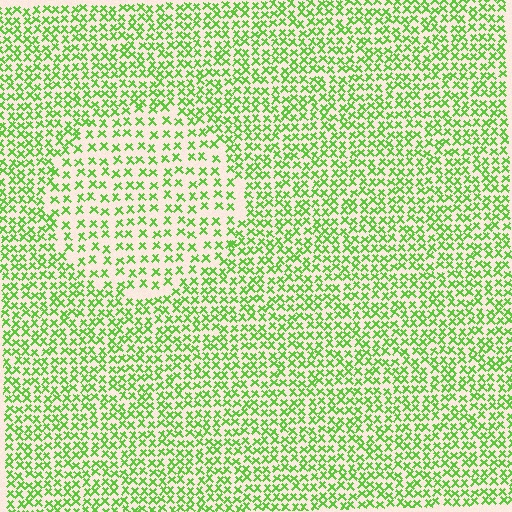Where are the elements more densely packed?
The elements are more densely packed outside the circle boundary.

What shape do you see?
I see a circle.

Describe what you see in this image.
The image contains small lime elements arranged at two different densities. A circle-shaped region is visible where the elements are less densely packed than the surrounding area.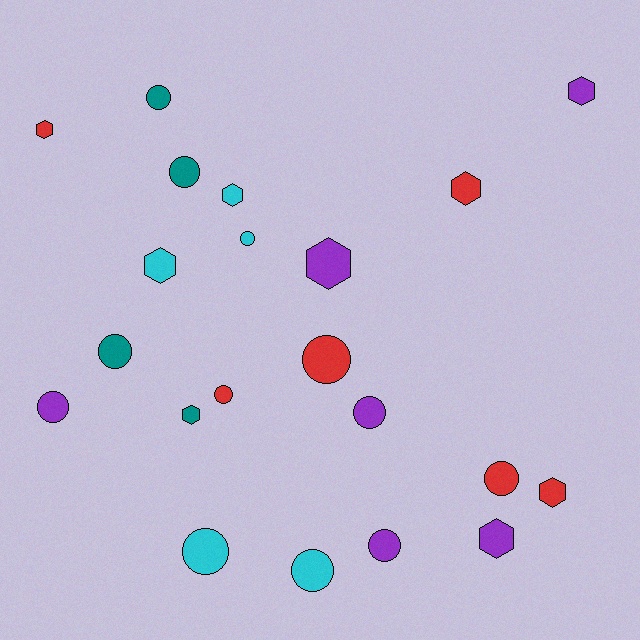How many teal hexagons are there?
There is 1 teal hexagon.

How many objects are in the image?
There are 21 objects.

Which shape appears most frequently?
Circle, with 12 objects.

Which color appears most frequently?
Purple, with 6 objects.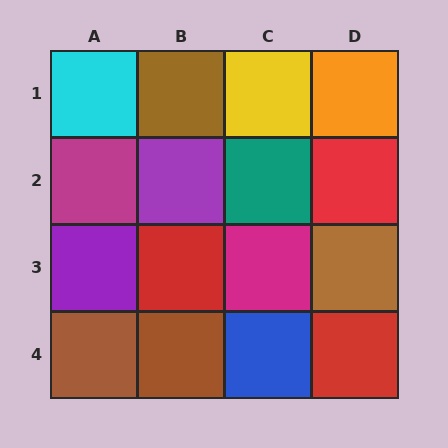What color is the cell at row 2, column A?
Magenta.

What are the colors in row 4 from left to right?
Brown, brown, blue, red.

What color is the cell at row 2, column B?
Purple.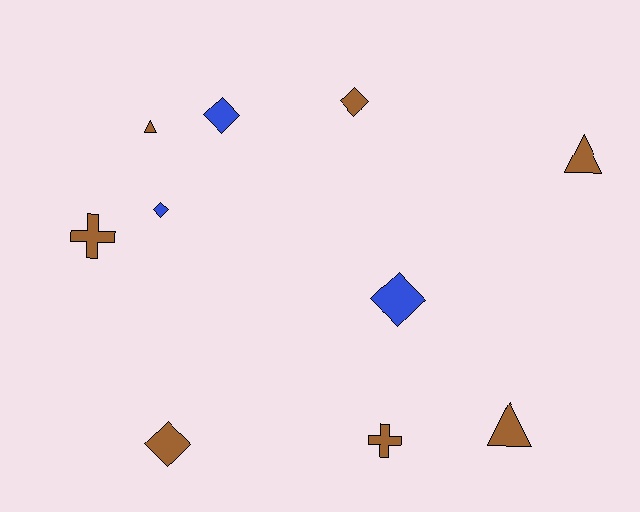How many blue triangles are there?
There are no blue triangles.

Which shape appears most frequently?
Diamond, with 5 objects.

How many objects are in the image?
There are 10 objects.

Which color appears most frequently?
Brown, with 7 objects.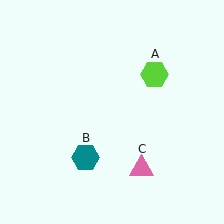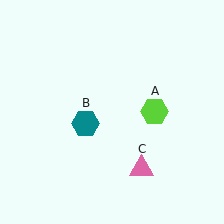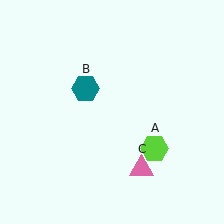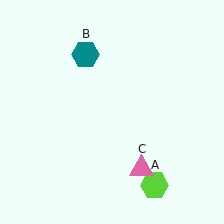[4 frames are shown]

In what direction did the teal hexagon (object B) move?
The teal hexagon (object B) moved up.